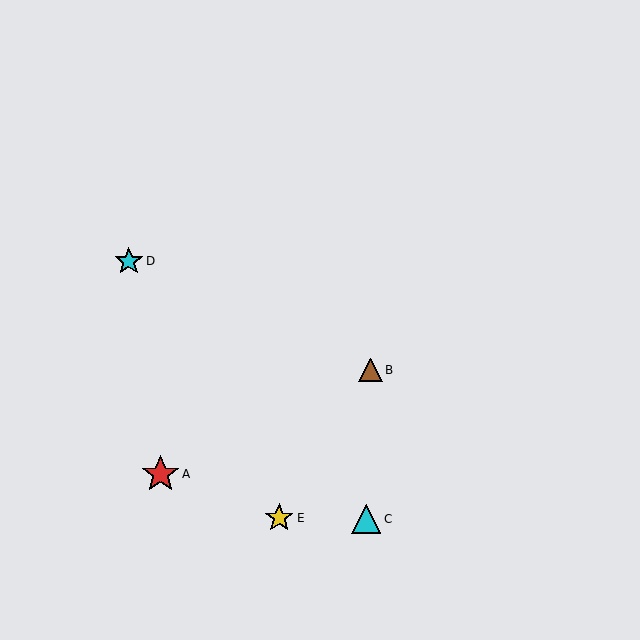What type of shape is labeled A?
Shape A is a red star.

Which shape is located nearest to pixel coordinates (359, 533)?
The cyan triangle (labeled C) at (366, 519) is nearest to that location.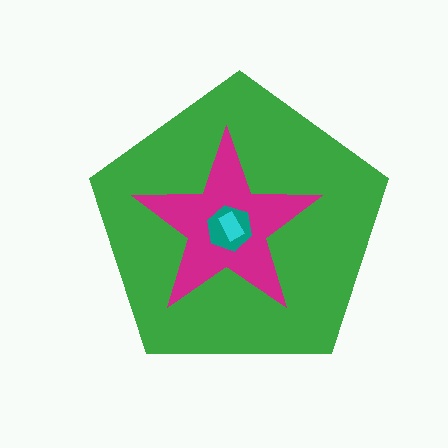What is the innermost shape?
The cyan rectangle.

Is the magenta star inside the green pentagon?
Yes.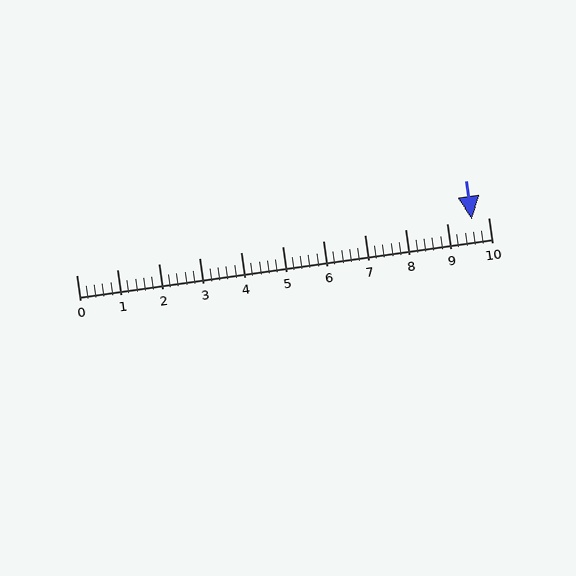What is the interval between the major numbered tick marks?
The major tick marks are spaced 1 units apart.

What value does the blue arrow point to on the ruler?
The blue arrow points to approximately 9.6.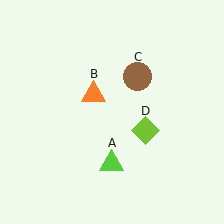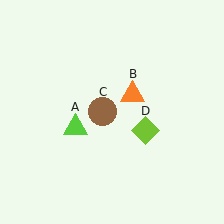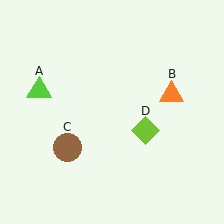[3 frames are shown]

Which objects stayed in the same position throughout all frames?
Lime diamond (object D) remained stationary.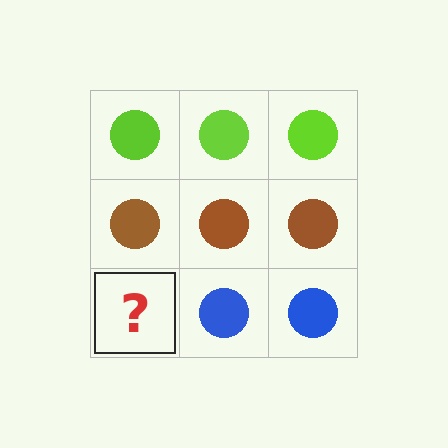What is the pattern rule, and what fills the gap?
The rule is that each row has a consistent color. The gap should be filled with a blue circle.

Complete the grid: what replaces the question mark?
The question mark should be replaced with a blue circle.